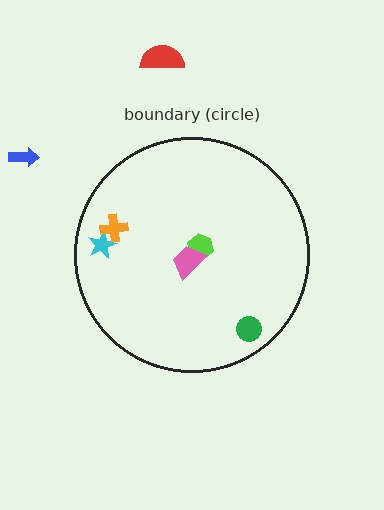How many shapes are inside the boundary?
5 inside, 2 outside.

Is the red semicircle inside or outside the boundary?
Outside.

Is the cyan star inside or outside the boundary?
Inside.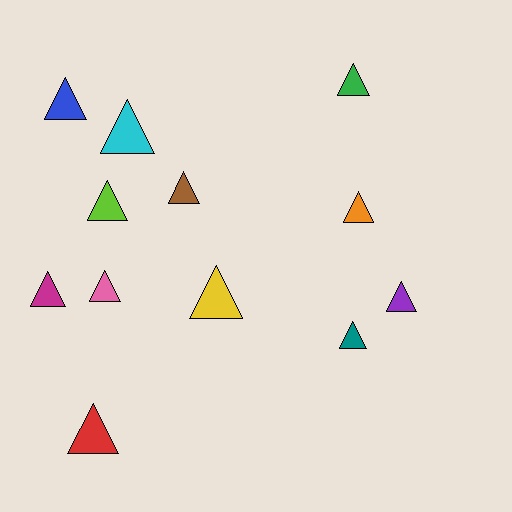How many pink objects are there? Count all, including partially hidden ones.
There is 1 pink object.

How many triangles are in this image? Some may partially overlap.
There are 12 triangles.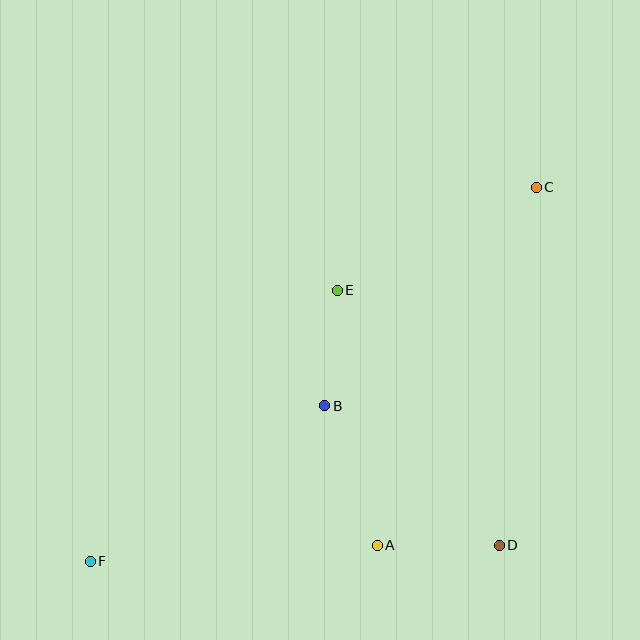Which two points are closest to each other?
Points B and E are closest to each other.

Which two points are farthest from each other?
Points C and F are farthest from each other.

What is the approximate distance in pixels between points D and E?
The distance between D and E is approximately 302 pixels.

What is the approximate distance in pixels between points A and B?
The distance between A and B is approximately 149 pixels.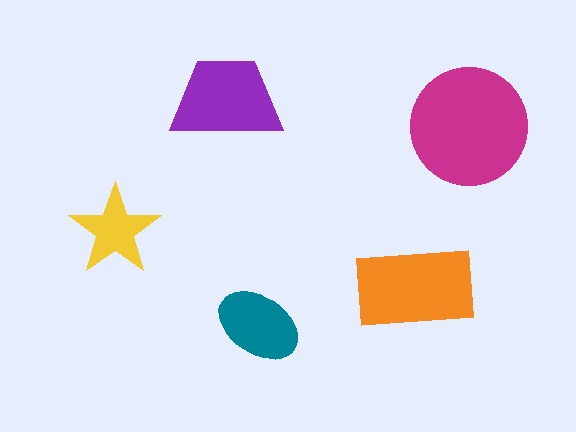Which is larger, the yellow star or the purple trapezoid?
The purple trapezoid.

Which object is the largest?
The magenta circle.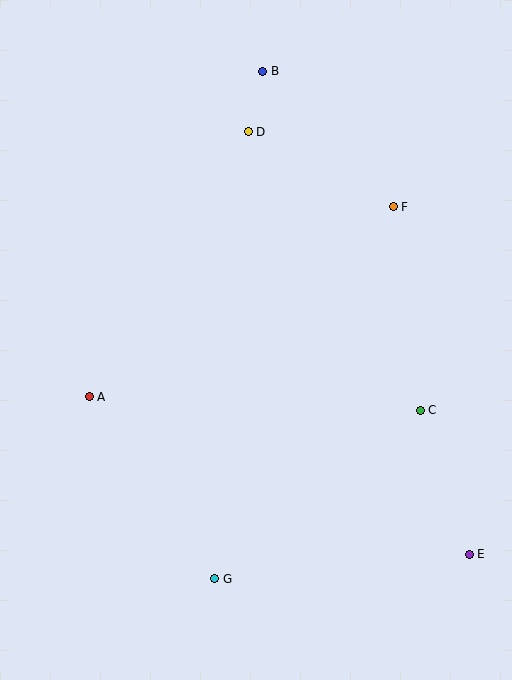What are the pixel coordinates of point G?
Point G is at (215, 579).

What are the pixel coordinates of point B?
Point B is at (263, 71).